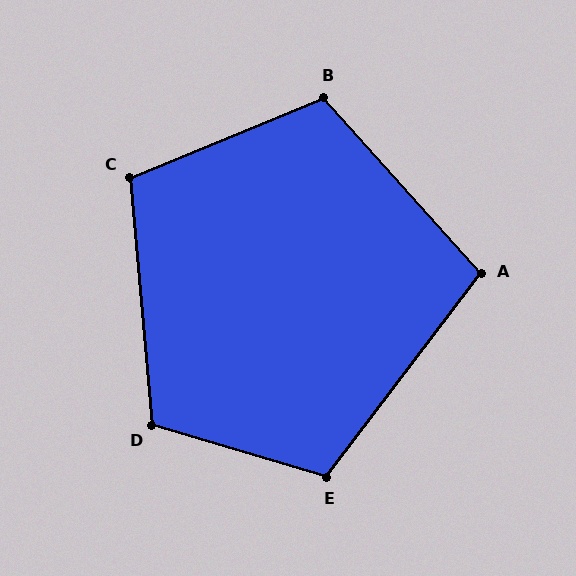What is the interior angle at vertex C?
Approximately 107 degrees (obtuse).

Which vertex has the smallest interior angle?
A, at approximately 101 degrees.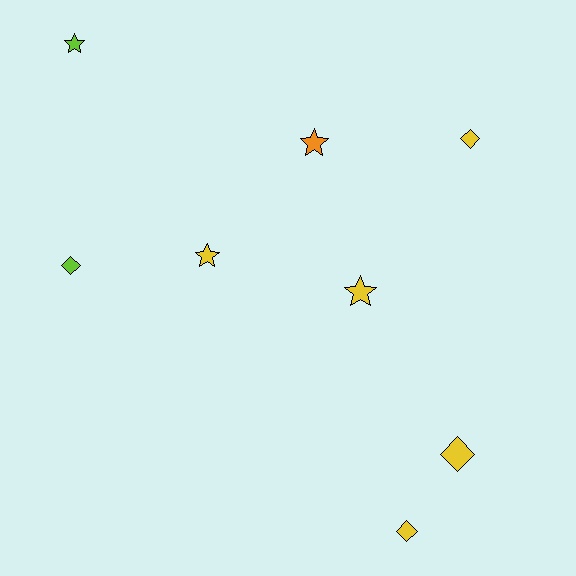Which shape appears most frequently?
Star, with 4 objects.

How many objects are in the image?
There are 8 objects.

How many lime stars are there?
There is 1 lime star.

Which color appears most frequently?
Yellow, with 5 objects.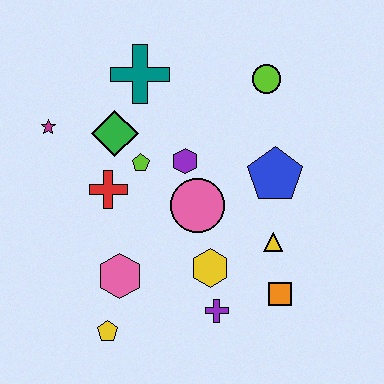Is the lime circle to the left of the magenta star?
No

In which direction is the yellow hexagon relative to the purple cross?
The yellow hexagon is above the purple cross.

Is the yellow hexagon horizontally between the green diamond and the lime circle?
Yes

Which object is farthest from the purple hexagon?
The yellow pentagon is farthest from the purple hexagon.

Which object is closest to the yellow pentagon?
The pink hexagon is closest to the yellow pentagon.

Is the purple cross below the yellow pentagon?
No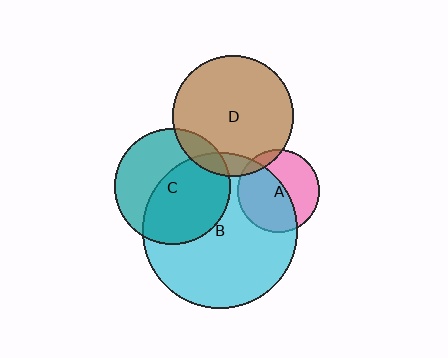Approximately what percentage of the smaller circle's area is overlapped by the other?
Approximately 10%.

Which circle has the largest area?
Circle B (cyan).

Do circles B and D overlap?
Yes.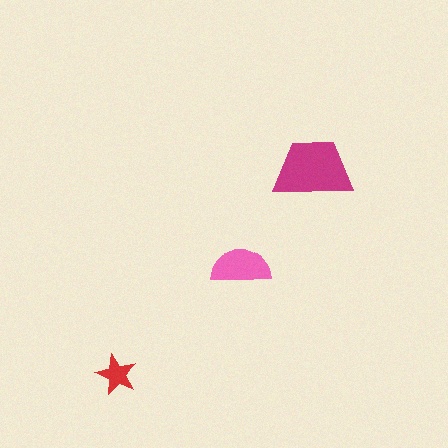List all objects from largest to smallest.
The magenta trapezoid, the pink semicircle, the red star.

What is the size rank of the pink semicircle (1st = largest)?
2nd.